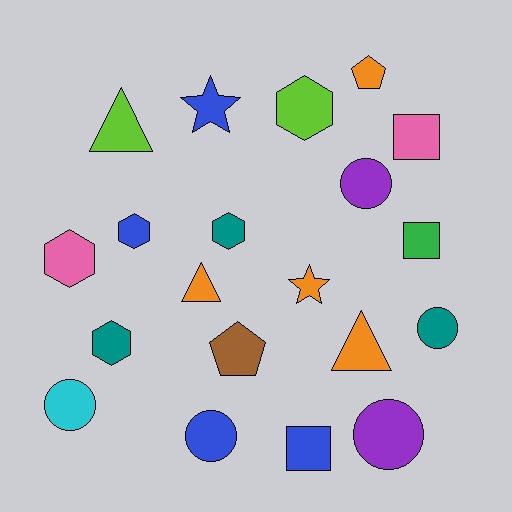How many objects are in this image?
There are 20 objects.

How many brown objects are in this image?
There is 1 brown object.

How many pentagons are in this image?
There are 2 pentagons.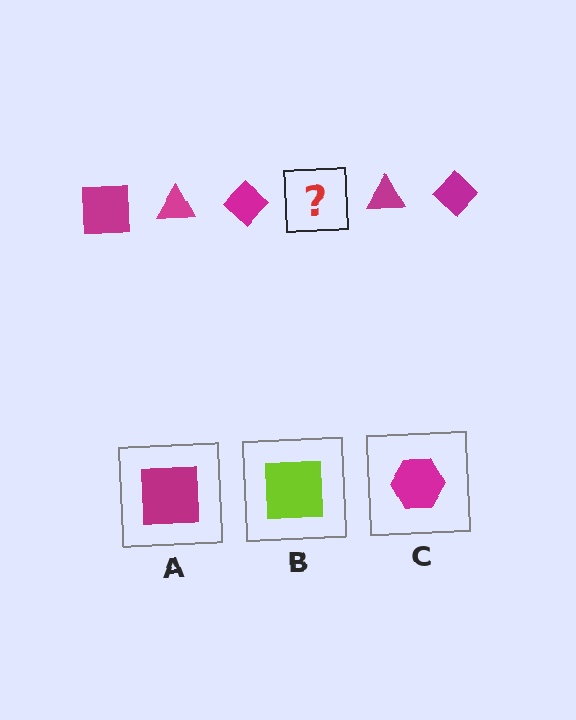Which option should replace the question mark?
Option A.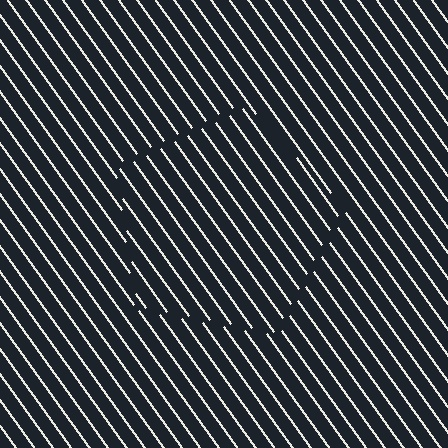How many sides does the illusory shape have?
5 sides — the line-ends trace a pentagon.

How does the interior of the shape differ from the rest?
The interior of the shape contains the same grating, shifted by half a period — the contour is defined by the phase discontinuity where line-ends from the inner and outer gratings abut.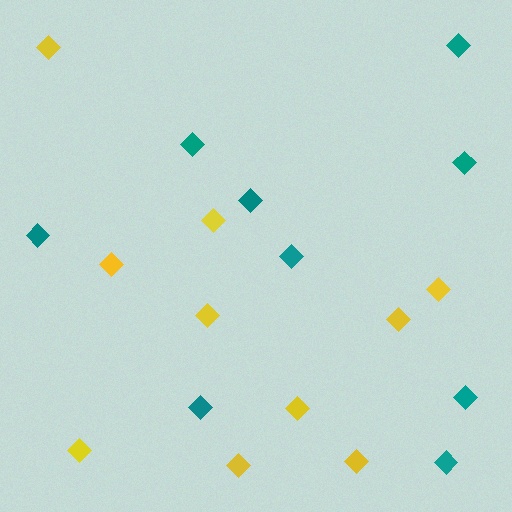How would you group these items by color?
There are 2 groups: one group of yellow diamonds (10) and one group of teal diamonds (9).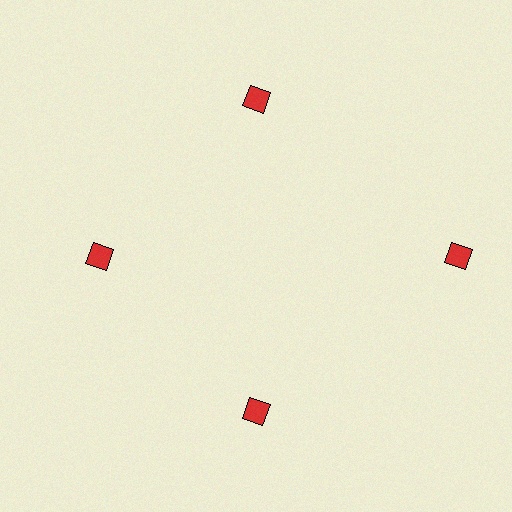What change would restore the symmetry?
The symmetry would be restored by moving it inward, back onto the ring so that all 4 diamonds sit at equal angles and equal distance from the center.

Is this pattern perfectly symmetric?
No. The 4 red diamonds are arranged in a ring, but one element near the 3 o'clock position is pushed outward from the center, breaking the 4-fold rotational symmetry.